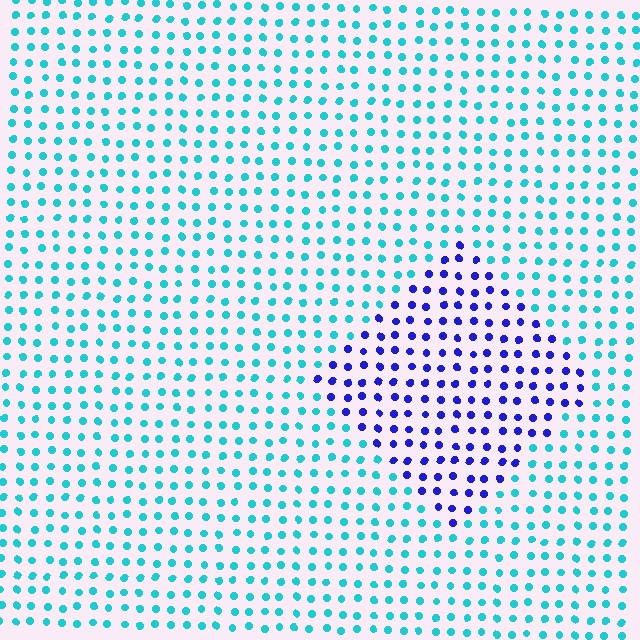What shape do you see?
I see a diamond.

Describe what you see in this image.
The image is filled with small cyan elements in a uniform arrangement. A diamond-shaped region is visible where the elements are tinted to a slightly different hue, forming a subtle color boundary.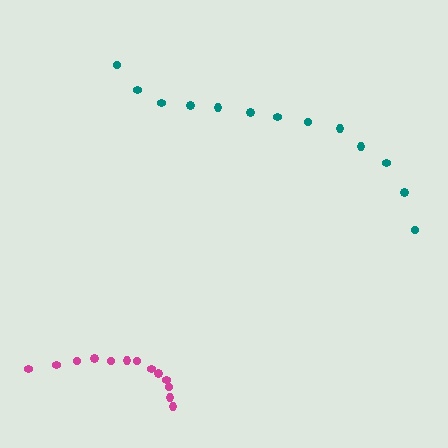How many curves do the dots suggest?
There are 2 distinct paths.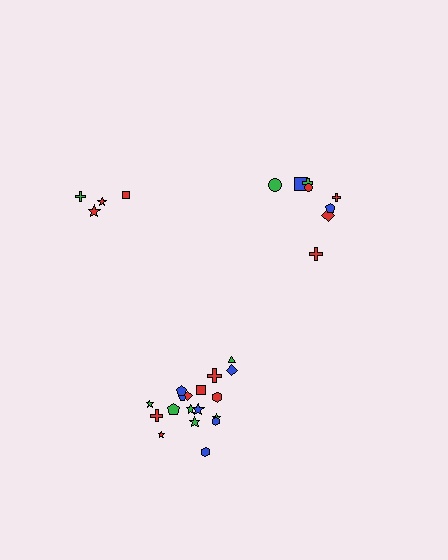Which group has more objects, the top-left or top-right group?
The top-right group.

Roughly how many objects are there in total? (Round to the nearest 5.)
Roughly 30 objects in total.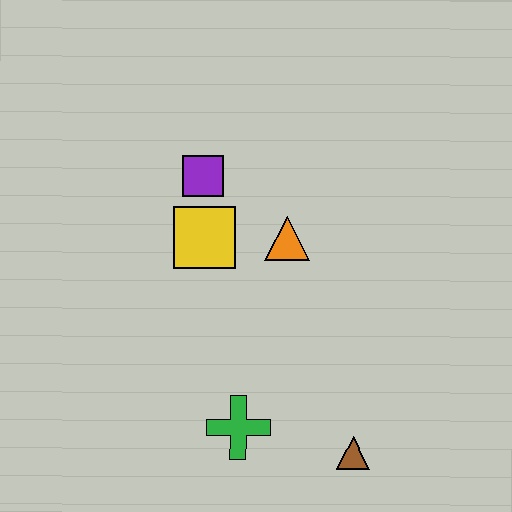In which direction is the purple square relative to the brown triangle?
The purple square is above the brown triangle.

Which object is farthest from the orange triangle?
The brown triangle is farthest from the orange triangle.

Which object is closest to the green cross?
The brown triangle is closest to the green cross.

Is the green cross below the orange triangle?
Yes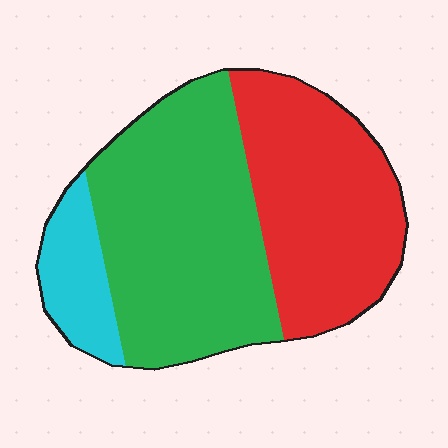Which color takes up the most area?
Green, at roughly 50%.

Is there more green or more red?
Green.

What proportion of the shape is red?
Red covers roughly 40% of the shape.